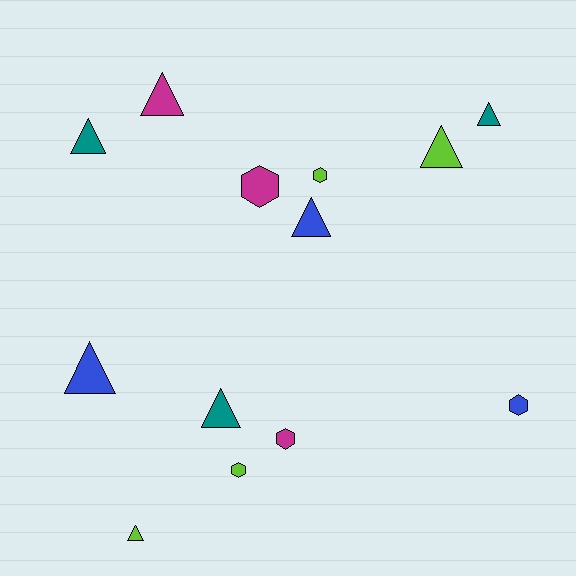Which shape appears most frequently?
Triangle, with 8 objects.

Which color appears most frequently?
Lime, with 4 objects.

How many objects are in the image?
There are 13 objects.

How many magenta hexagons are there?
There are 2 magenta hexagons.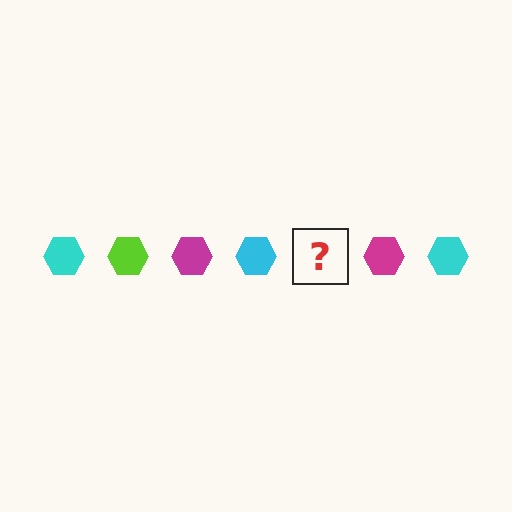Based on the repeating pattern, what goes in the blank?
The blank should be a lime hexagon.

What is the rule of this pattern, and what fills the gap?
The rule is that the pattern cycles through cyan, lime, magenta hexagons. The gap should be filled with a lime hexagon.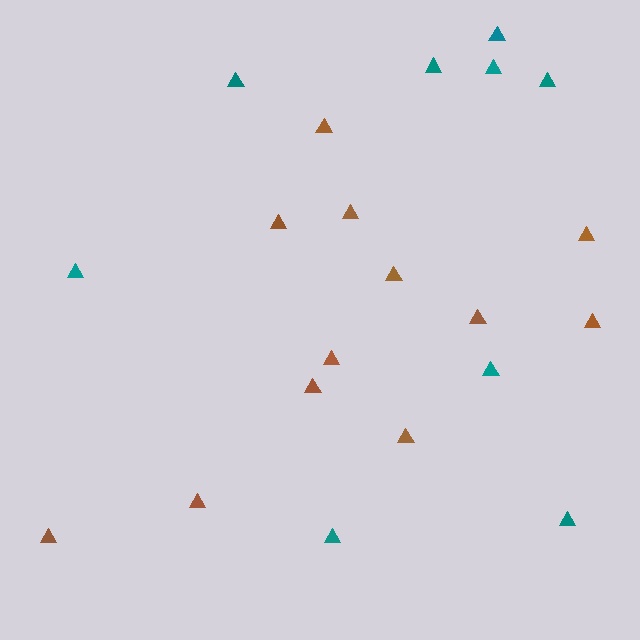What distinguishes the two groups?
There are 2 groups: one group of teal triangles (9) and one group of brown triangles (12).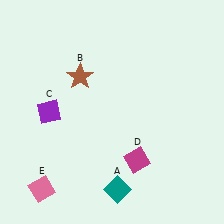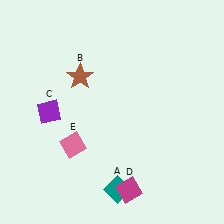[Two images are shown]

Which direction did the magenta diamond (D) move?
The magenta diamond (D) moved down.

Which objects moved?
The objects that moved are: the magenta diamond (D), the pink diamond (E).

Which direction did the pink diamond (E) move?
The pink diamond (E) moved up.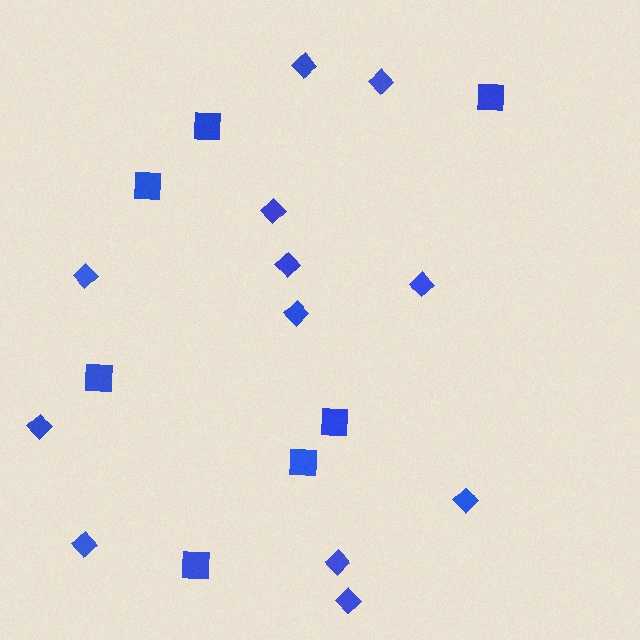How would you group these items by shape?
There are 2 groups: one group of squares (7) and one group of diamonds (12).